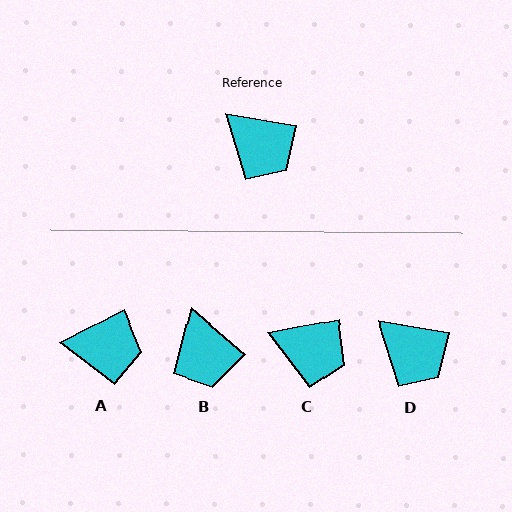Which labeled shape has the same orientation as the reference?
D.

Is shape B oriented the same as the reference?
No, it is off by about 32 degrees.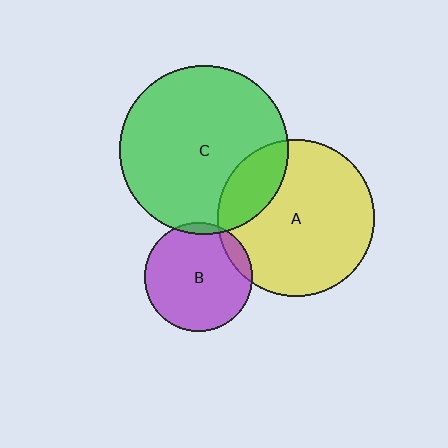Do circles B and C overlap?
Yes.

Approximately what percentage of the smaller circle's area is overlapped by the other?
Approximately 5%.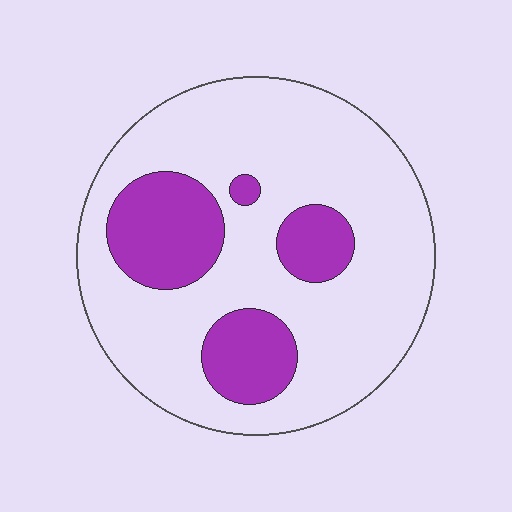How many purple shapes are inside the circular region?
4.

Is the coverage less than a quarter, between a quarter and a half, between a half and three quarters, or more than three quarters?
Less than a quarter.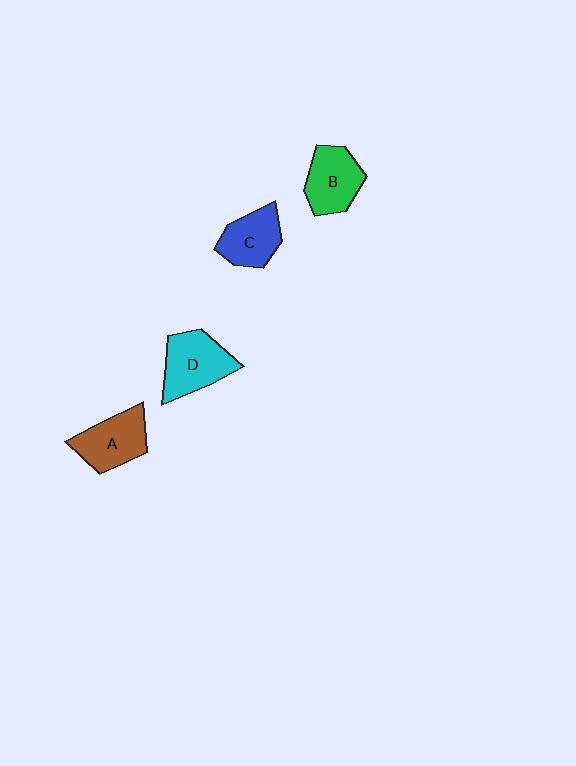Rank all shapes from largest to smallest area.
From largest to smallest: D (cyan), A (brown), B (green), C (blue).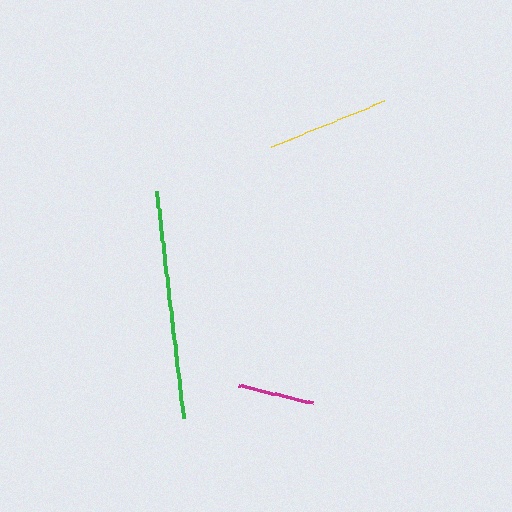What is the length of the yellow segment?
The yellow segment is approximately 123 pixels long.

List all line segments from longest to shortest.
From longest to shortest: green, yellow, magenta.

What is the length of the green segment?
The green segment is approximately 228 pixels long.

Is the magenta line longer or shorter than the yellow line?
The yellow line is longer than the magenta line.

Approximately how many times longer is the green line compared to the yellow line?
The green line is approximately 1.9 times the length of the yellow line.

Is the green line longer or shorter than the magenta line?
The green line is longer than the magenta line.